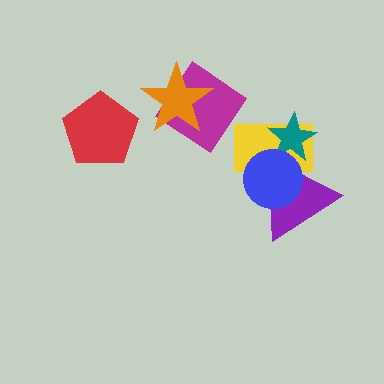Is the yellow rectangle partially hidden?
Yes, it is partially covered by another shape.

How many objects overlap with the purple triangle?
3 objects overlap with the purple triangle.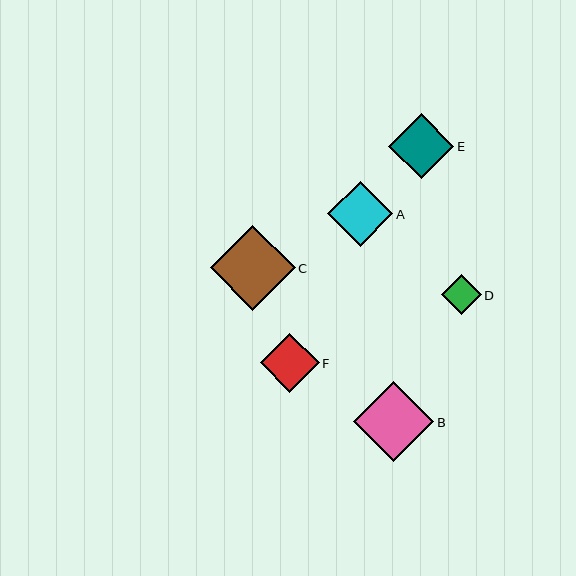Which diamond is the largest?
Diamond C is the largest with a size of approximately 84 pixels.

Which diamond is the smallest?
Diamond D is the smallest with a size of approximately 40 pixels.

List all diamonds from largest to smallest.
From largest to smallest: C, B, E, A, F, D.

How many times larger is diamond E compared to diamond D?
Diamond E is approximately 1.6 times the size of diamond D.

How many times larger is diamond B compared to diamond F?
Diamond B is approximately 1.4 times the size of diamond F.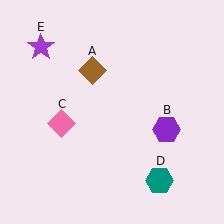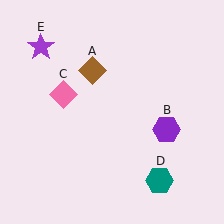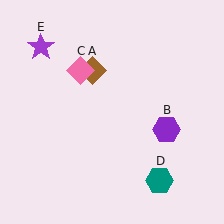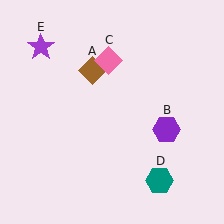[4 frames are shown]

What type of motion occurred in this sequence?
The pink diamond (object C) rotated clockwise around the center of the scene.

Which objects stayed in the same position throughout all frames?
Brown diamond (object A) and purple hexagon (object B) and teal hexagon (object D) and purple star (object E) remained stationary.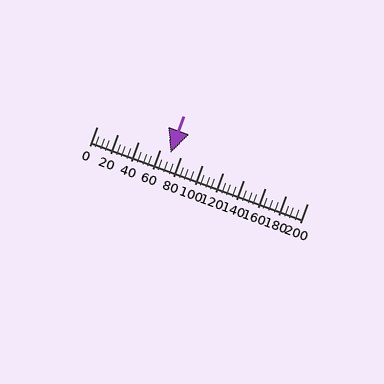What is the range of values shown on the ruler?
The ruler shows values from 0 to 200.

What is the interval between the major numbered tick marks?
The major tick marks are spaced 20 units apart.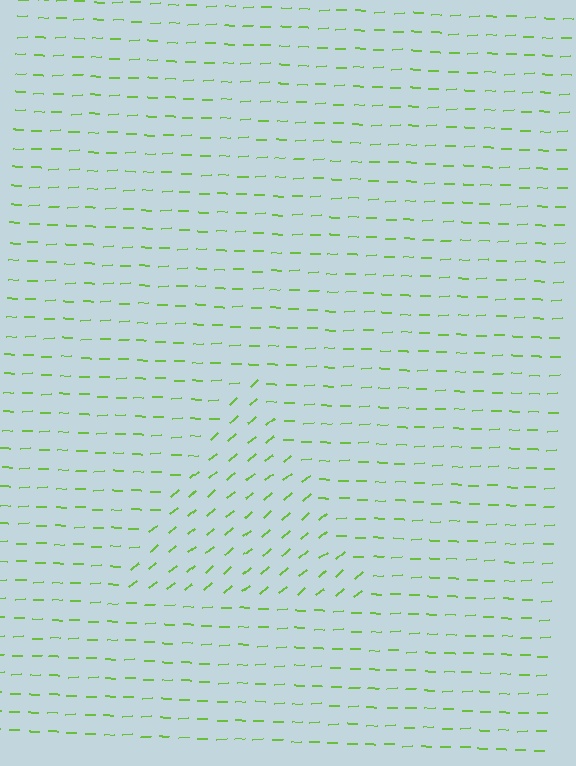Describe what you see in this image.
The image is filled with small lime line segments. A triangle region in the image has lines oriented differently from the surrounding lines, creating a visible texture boundary.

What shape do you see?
I see a triangle.